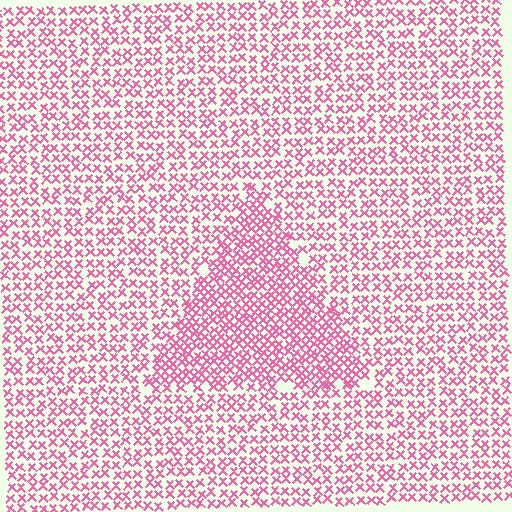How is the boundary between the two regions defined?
The boundary is defined by a change in element density (approximately 1.6x ratio). All elements are the same color, size, and shape.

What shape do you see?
I see a triangle.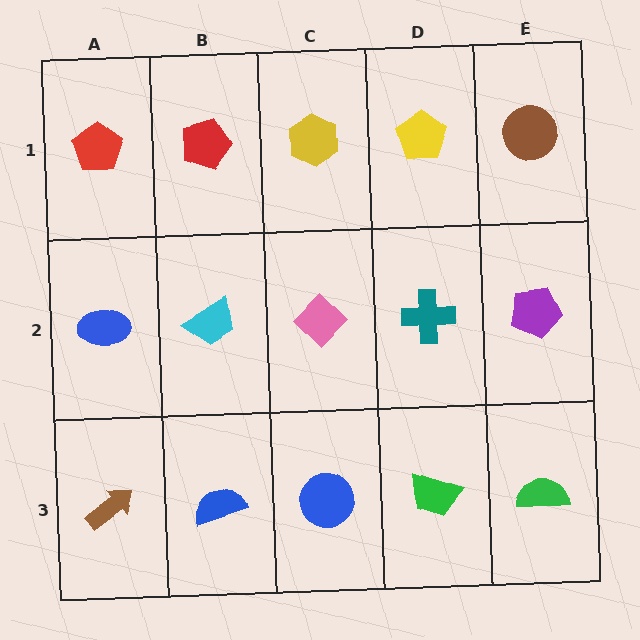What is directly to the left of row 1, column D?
A yellow hexagon.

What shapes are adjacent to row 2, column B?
A red pentagon (row 1, column B), a blue semicircle (row 3, column B), a blue ellipse (row 2, column A), a pink diamond (row 2, column C).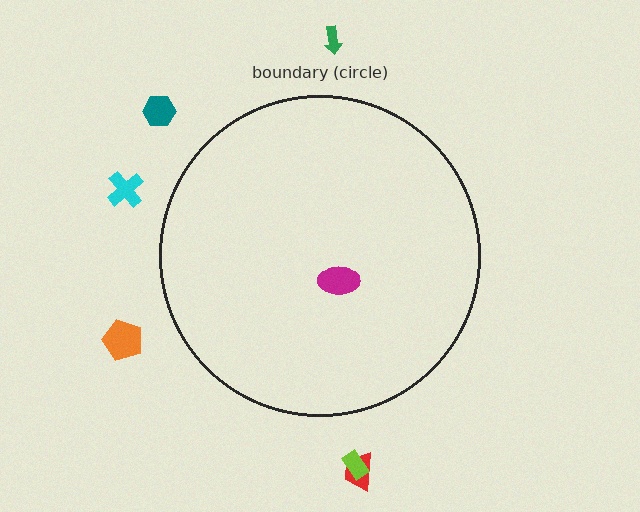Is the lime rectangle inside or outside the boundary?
Outside.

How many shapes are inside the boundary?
1 inside, 6 outside.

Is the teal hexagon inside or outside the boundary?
Outside.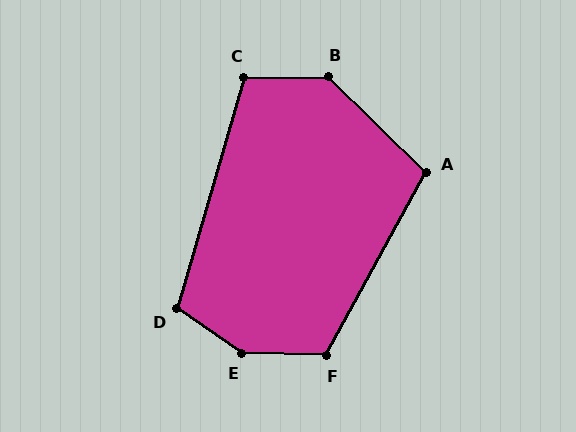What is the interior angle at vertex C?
Approximately 107 degrees (obtuse).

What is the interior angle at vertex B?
Approximately 135 degrees (obtuse).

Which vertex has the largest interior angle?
E, at approximately 147 degrees.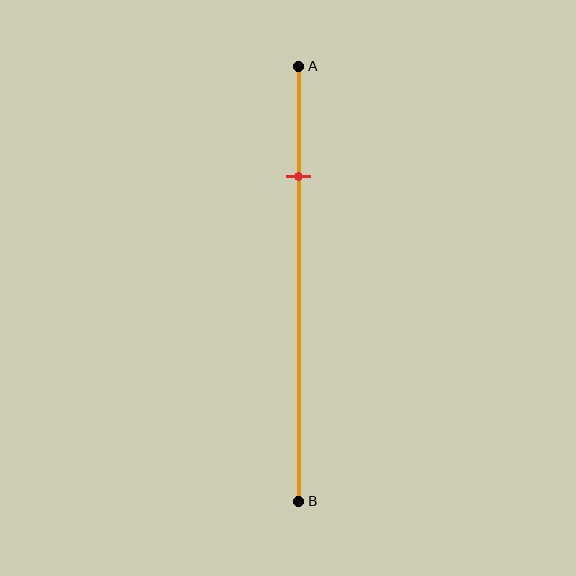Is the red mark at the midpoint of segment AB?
No, the mark is at about 25% from A, not at the 50% midpoint.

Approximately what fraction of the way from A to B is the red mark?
The red mark is approximately 25% of the way from A to B.